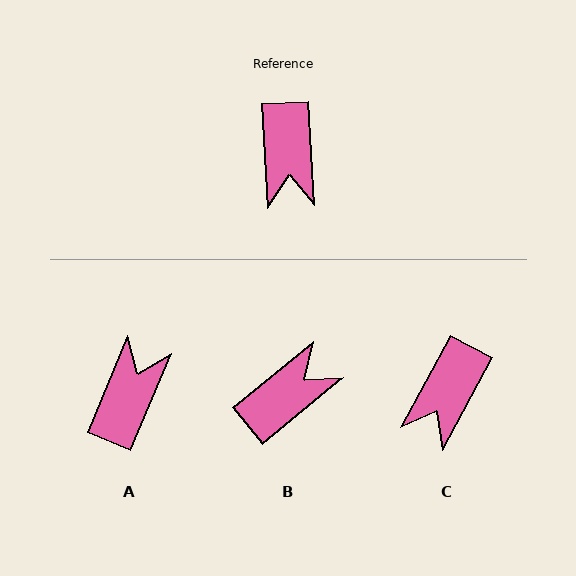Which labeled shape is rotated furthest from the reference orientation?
A, about 154 degrees away.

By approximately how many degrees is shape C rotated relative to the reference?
Approximately 31 degrees clockwise.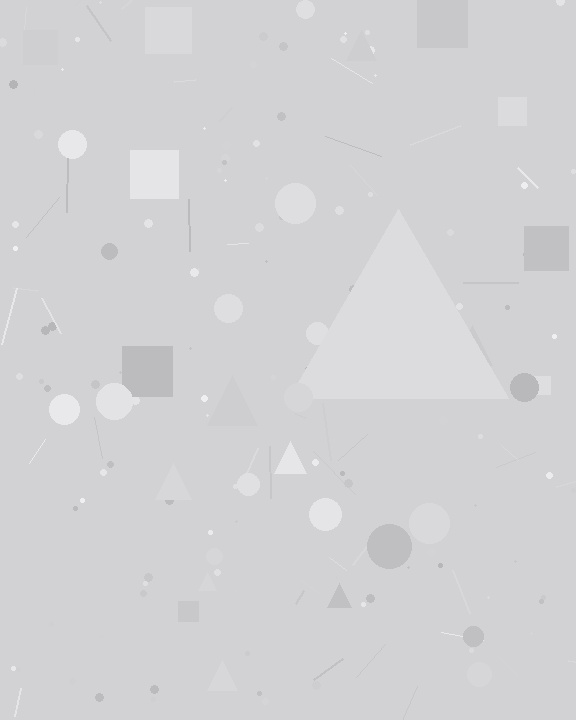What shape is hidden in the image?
A triangle is hidden in the image.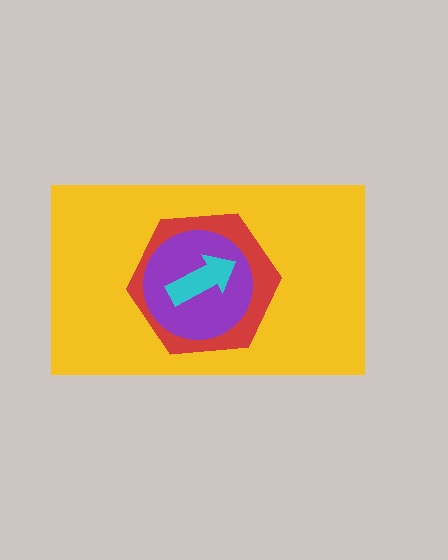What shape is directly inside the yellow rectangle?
The red hexagon.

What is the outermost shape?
The yellow rectangle.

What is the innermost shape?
The cyan arrow.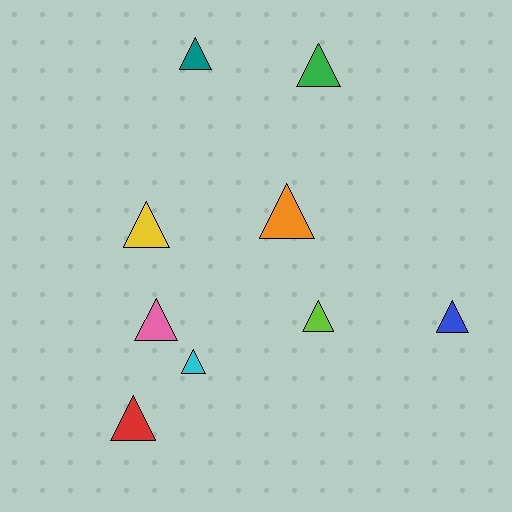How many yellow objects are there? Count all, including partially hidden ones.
There is 1 yellow object.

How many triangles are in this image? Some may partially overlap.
There are 9 triangles.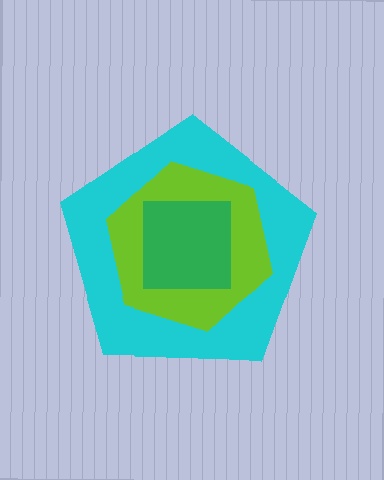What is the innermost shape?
The green square.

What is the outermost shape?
The cyan pentagon.